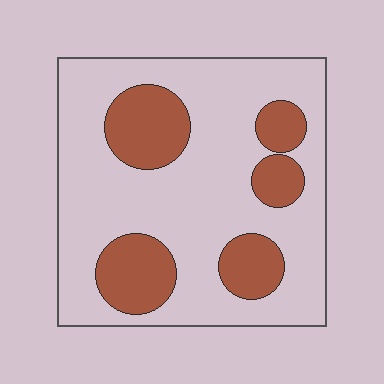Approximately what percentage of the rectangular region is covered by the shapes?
Approximately 25%.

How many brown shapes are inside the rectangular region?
5.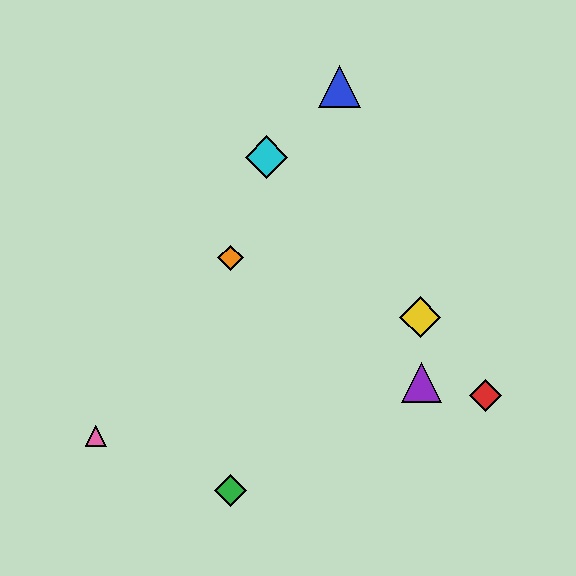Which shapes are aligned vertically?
The green diamond, the orange diamond are aligned vertically.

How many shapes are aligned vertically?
2 shapes (the green diamond, the orange diamond) are aligned vertically.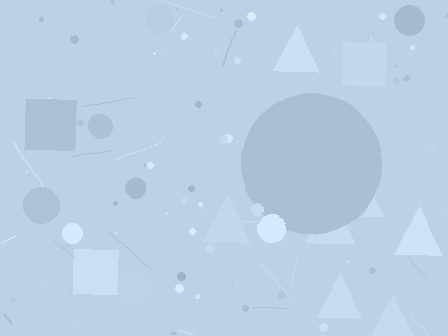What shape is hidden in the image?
A circle is hidden in the image.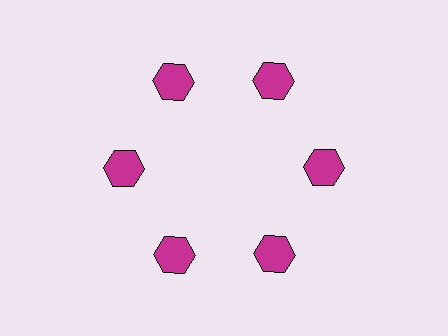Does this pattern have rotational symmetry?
Yes, this pattern has 6-fold rotational symmetry. It looks the same after rotating 60 degrees around the center.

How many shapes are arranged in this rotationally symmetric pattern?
There are 6 shapes, arranged in 6 groups of 1.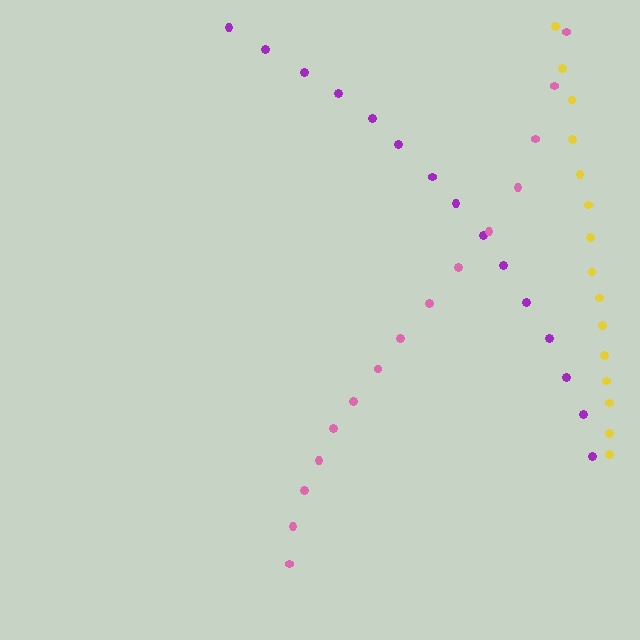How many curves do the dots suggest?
There are 3 distinct paths.